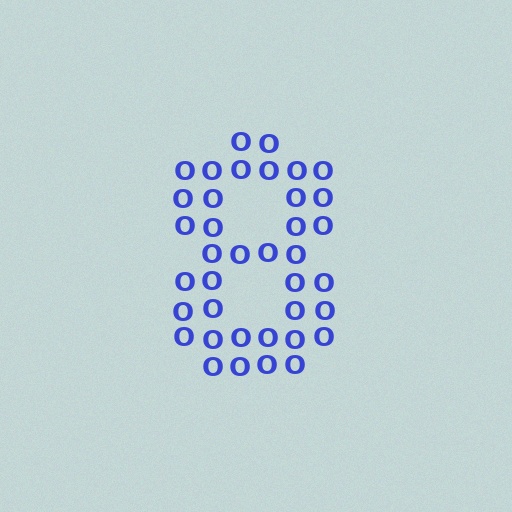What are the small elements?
The small elements are letter O's.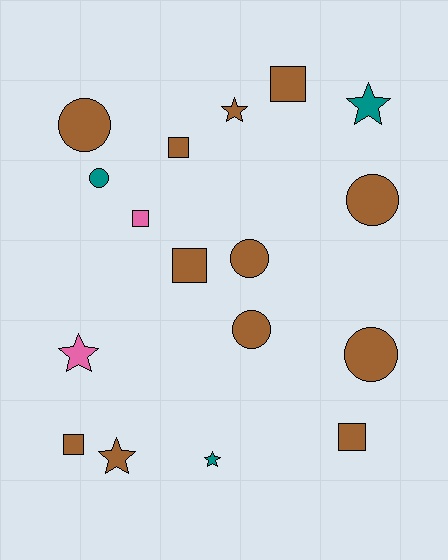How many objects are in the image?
There are 17 objects.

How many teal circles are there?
There is 1 teal circle.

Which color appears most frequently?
Brown, with 12 objects.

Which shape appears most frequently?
Circle, with 6 objects.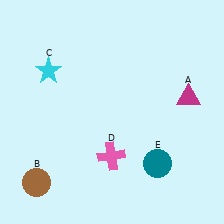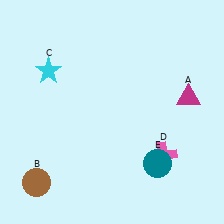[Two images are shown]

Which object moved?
The pink cross (D) moved right.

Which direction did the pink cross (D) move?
The pink cross (D) moved right.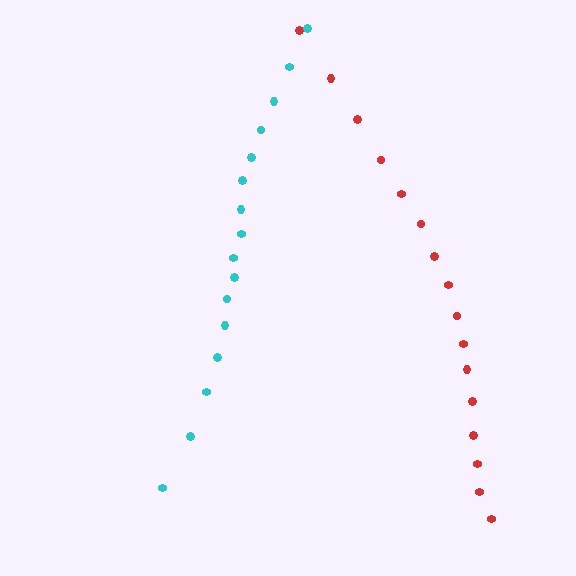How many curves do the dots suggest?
There are 2 distinct paths.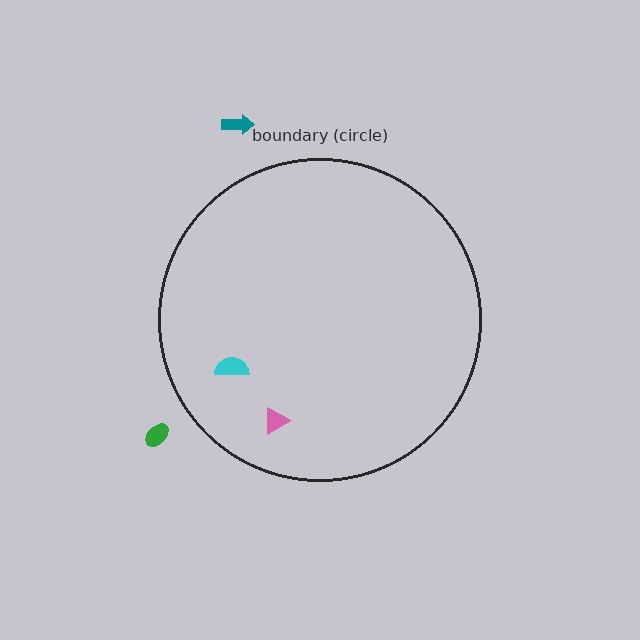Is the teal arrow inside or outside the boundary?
Outside.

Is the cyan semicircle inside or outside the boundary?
Inside.